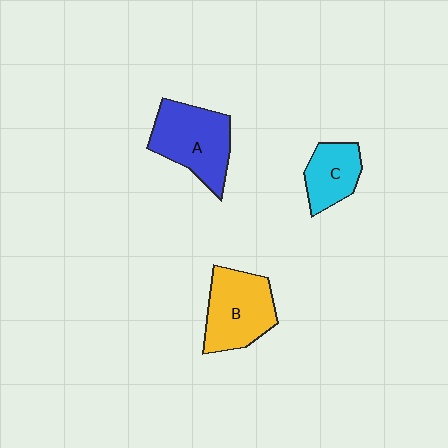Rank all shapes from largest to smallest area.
From largest to smallest: A (blue), B (yellow), C (cyan).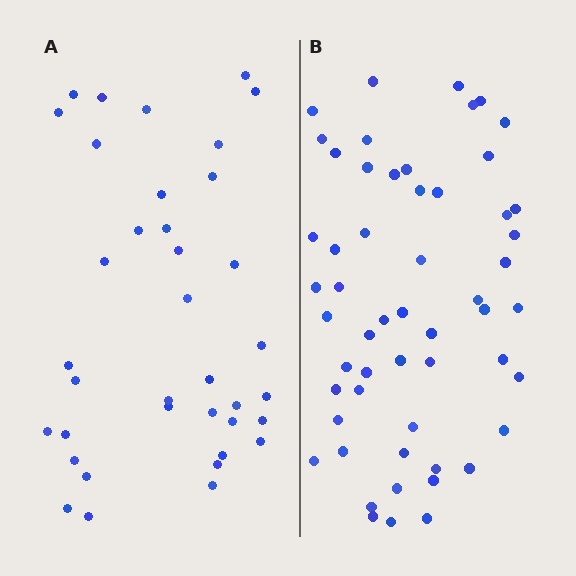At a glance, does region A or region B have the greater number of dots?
Region B (the right region) has more dots.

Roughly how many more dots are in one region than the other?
Region B has approximately 20 more dots than region A.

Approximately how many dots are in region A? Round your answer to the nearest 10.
About 40 dots. (The exact count is 37, which rounds to 40.)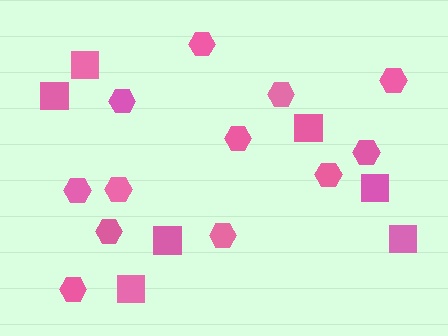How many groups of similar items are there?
There are 2 groups: one group of hexagons (12) and one group of squares (7).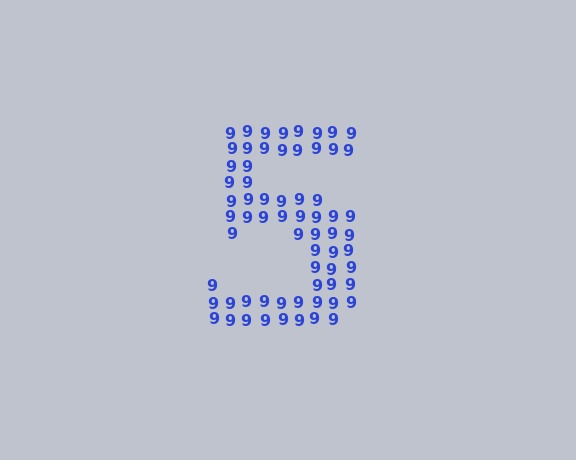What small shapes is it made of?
It is made of small digit 9's.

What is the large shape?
The large shape is the digit 5.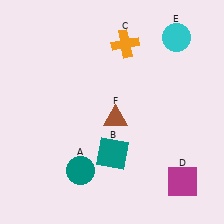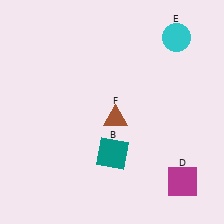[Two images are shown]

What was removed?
The orange cross (C), the teal circle (A) were removed in Image 2.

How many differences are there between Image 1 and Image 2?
There are 2 differences between the two images.